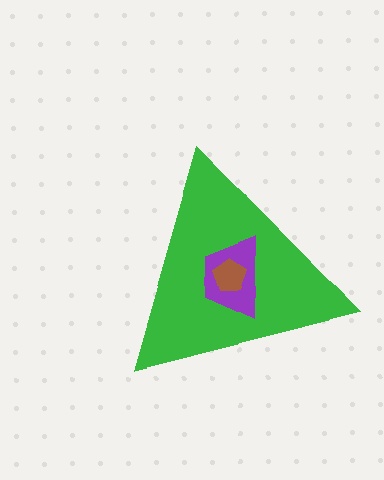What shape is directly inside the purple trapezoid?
The brown pentagon.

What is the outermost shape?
The green triangle.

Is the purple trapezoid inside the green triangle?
Yes.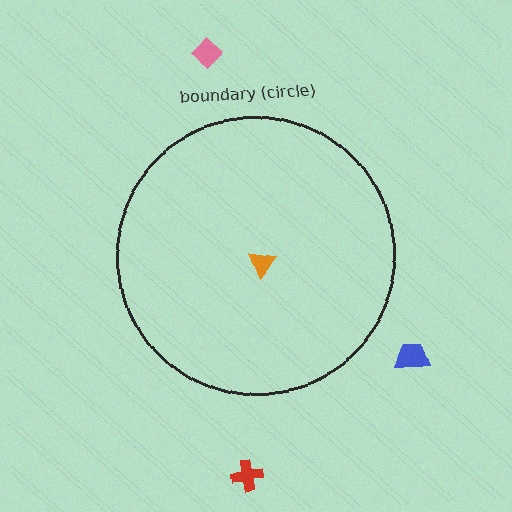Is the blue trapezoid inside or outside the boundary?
Outside.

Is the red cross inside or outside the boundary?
Outside.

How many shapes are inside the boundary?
1 inside, 3 outside.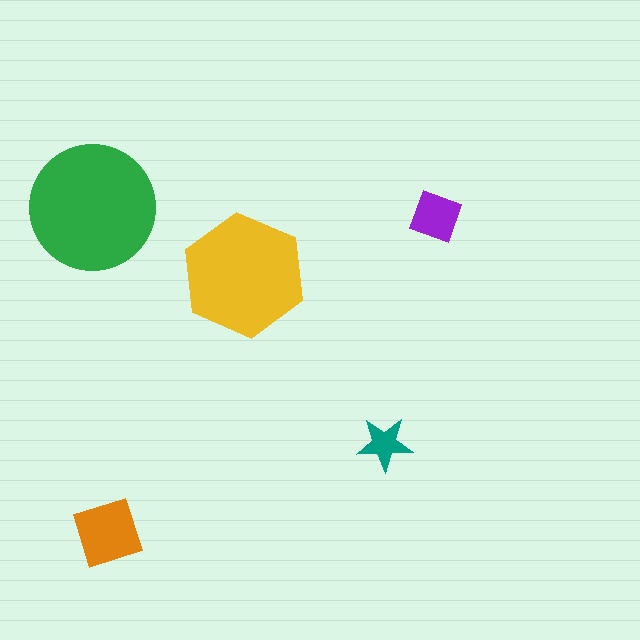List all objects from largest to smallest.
The green circle, the yellow hexagon, the orange square, the purple diamond, the teal star.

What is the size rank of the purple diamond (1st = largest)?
4th.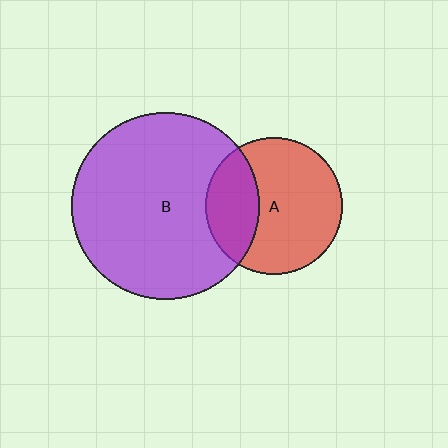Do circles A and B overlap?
Yes.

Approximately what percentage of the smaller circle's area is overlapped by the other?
Approximately 30%.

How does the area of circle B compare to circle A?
Approximately 1.9 times.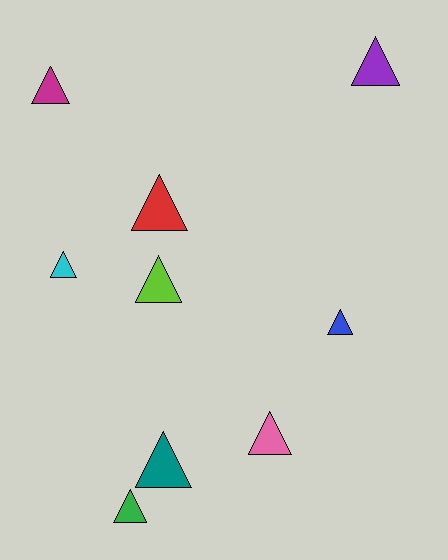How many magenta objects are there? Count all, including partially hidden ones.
There is 1 magenta object.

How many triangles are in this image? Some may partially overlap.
There are 9 triangles.